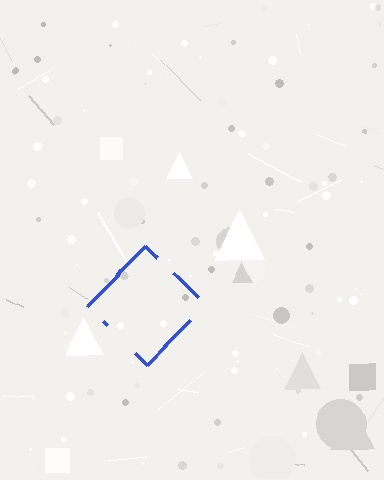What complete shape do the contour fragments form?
The contour fragments form a diamond.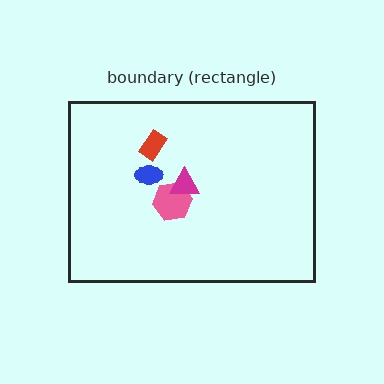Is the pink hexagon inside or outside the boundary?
Inside.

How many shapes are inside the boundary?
4 inside, 0 outside.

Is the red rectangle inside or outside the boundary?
Inside.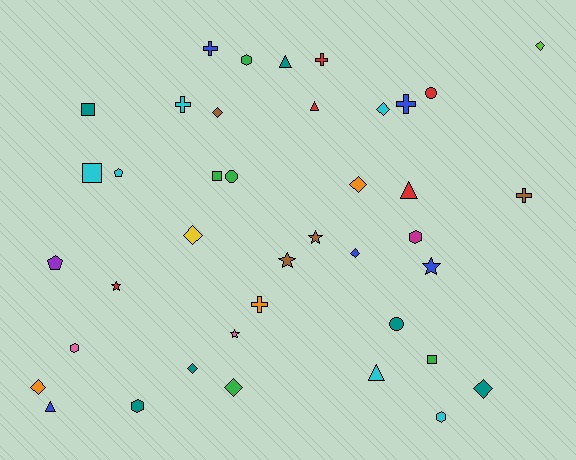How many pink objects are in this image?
There are 2 pink objects.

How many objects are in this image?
There are 40 objects.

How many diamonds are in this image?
There are 10 diamonds.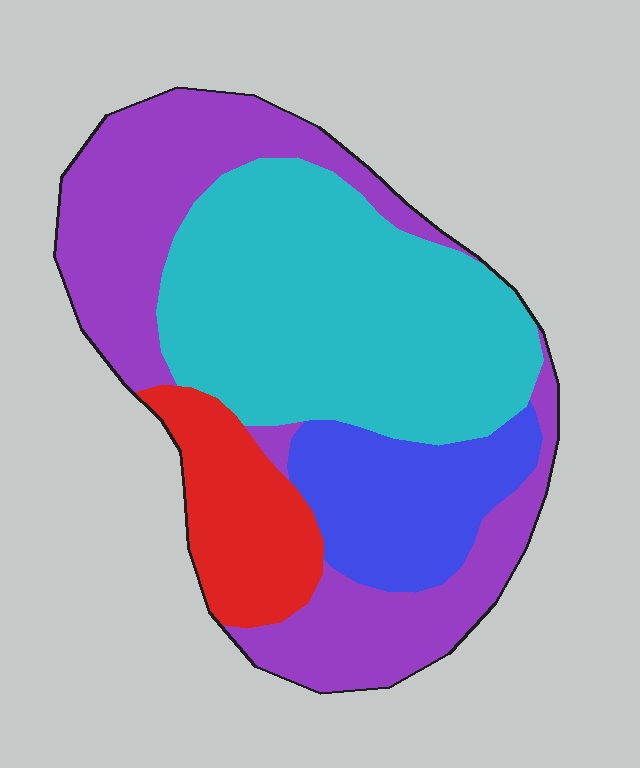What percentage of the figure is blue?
Blue covers 15% of the figure.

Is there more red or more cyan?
Cyan.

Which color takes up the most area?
Cyan, at roughly 40%.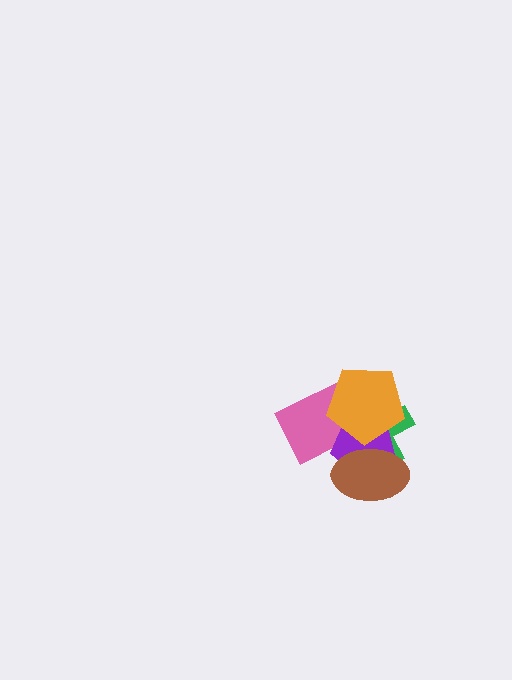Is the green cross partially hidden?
Yes, it is partially covered by another shape.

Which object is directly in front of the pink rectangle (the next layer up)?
The purple pentagon is directly in front of the pink rectangle.